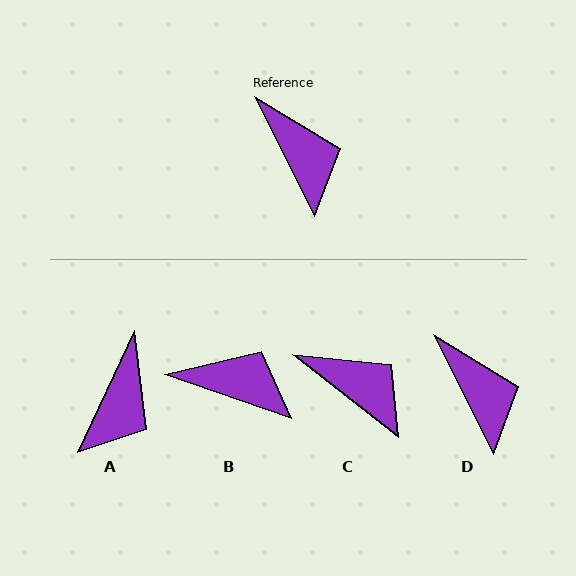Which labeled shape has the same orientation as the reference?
D.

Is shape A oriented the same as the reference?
No, it is off by about 52 degrees.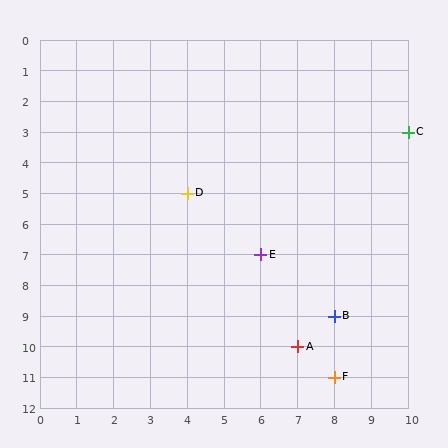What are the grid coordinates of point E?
Point E is at grid coordinates (6, 7).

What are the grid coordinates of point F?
Point F is at grid coordinates (8, 11).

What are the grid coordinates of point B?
Point B is at grid coordinates (8, 9).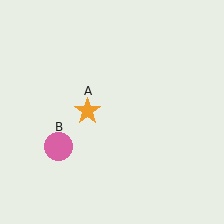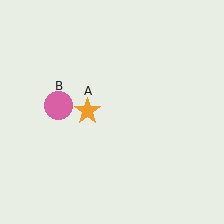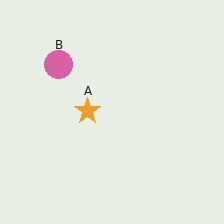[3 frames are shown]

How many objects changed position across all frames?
1 object changed position: pink circle (object B).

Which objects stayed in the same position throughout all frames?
Orange star (object A) remained stationary.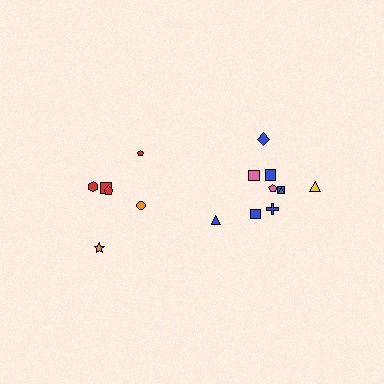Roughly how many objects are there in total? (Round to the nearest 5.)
Roughly 15 objects in total.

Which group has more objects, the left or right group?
The right group.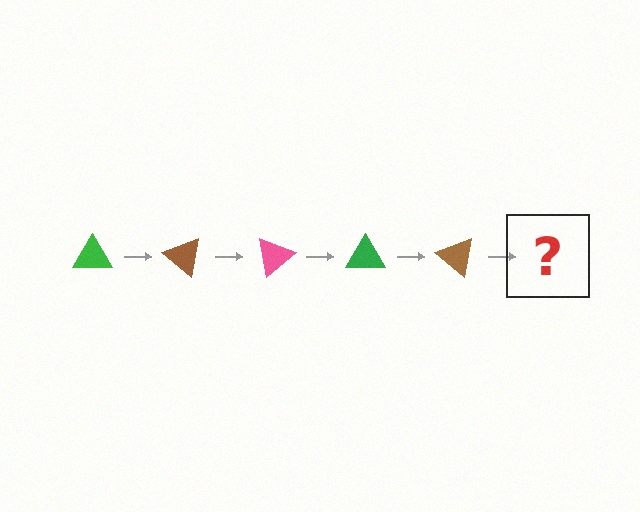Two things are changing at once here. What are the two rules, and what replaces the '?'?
The two rules are that it rotates 40 degrees each step and the color cycles through green, brown, and pink. The '?' should be a pink triangle, rotated 200 degrees from the start.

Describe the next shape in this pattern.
It should be a pink triangle, rotated 200 degrees from the start.